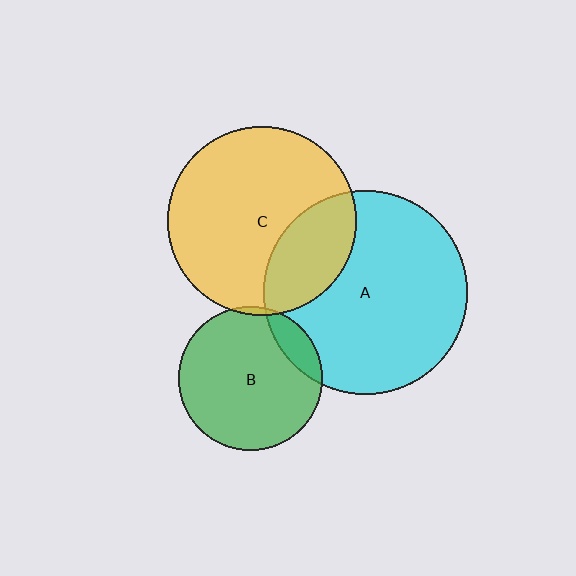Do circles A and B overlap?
Yes.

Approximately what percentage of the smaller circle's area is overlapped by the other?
Approximately 10%.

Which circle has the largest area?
Circle A (cyan).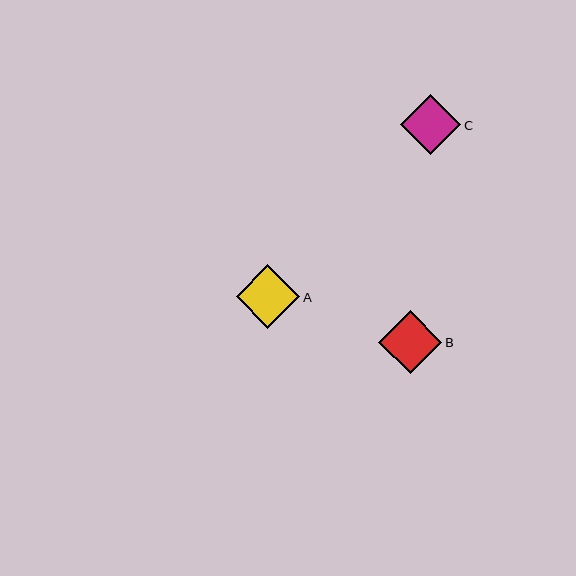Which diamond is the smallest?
Diamond C is the smallest with a size of approximately 60 pixels.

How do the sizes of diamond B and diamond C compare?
Diamond B and diamond C are approximately the same size.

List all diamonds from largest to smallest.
From largest to smallest: A, B, C.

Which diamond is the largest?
Diamond A is the largest with a size of approximately 63 pixels.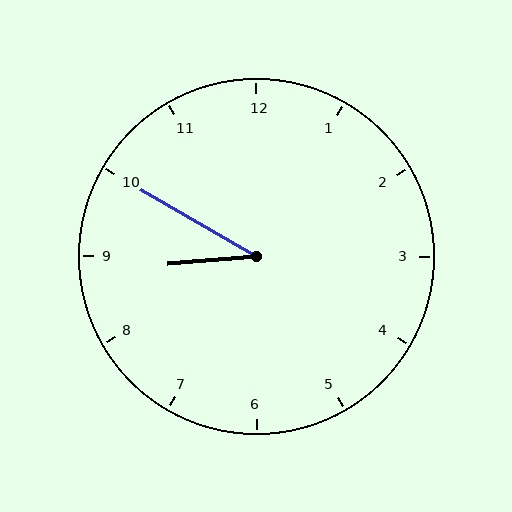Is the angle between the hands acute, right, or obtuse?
It is acute.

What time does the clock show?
8:50.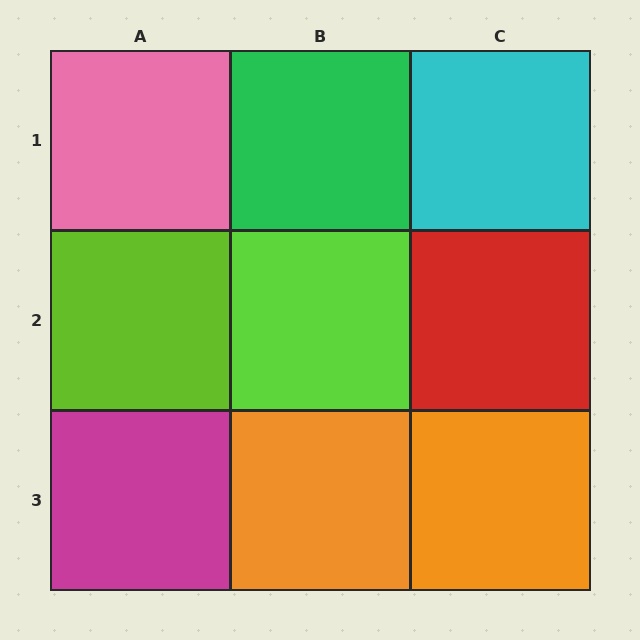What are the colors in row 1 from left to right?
Pink, green, cyan.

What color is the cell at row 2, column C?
Red.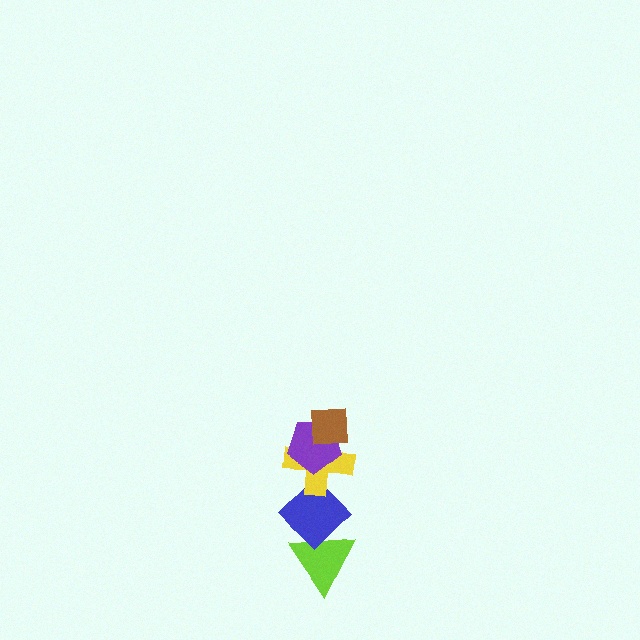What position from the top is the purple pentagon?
The purple pentagon is 2nd from the top.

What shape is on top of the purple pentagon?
The brown square is on top of the purple pentagon.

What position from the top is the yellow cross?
The yellow cross is 3rd from the top.